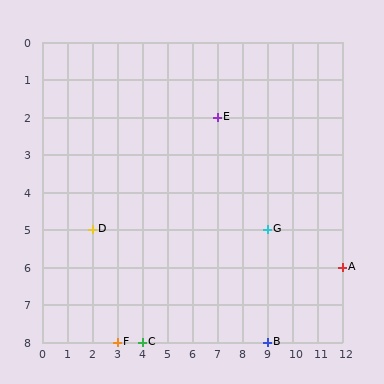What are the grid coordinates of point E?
Point E is at grid coordinates (7, 2).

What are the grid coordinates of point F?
Point F is at grid coordinates (3, 8).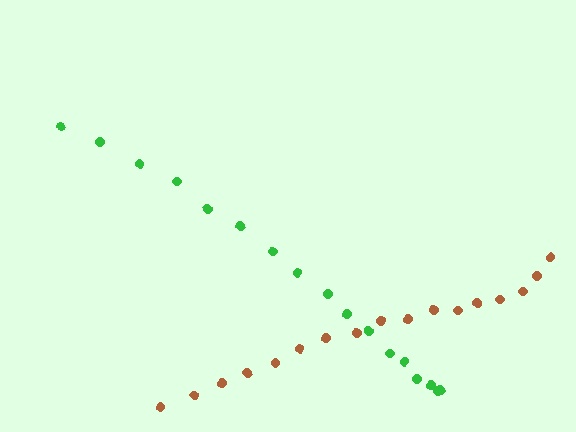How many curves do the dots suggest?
There are 2 distinct paths.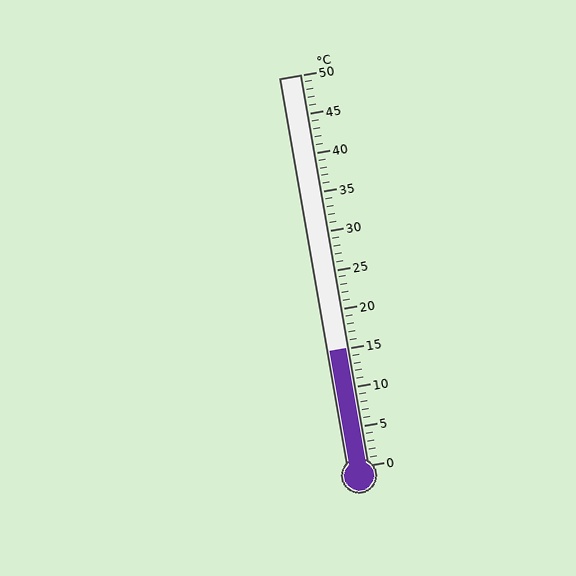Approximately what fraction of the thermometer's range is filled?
The thermometer is filled to approximately 30% of its range.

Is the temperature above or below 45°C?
The temperature is below 45°C.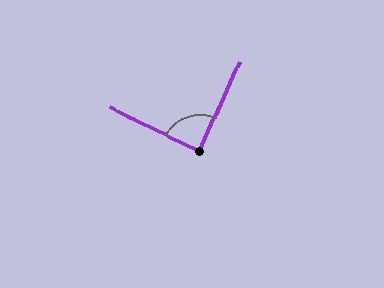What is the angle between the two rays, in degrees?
Approximately 88 degrees.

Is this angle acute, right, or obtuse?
It is approximately a right angle.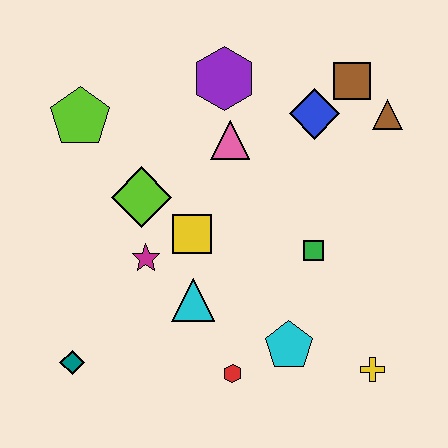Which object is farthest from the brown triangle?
The teal diamond is farthest from the brown triangle.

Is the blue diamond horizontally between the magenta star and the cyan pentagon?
No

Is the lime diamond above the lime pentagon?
No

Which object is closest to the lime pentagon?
The lime diamond is closest to the lime pentagon.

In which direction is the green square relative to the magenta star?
The green square is to the right of the magenta star.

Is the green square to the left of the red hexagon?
No